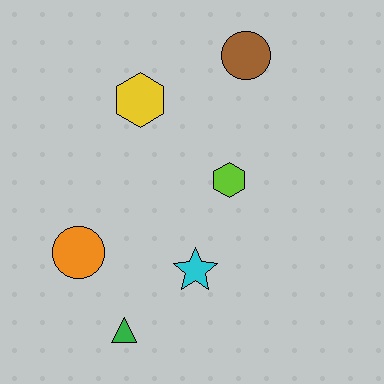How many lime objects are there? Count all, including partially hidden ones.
There is 1 lime object.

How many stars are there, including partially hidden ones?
There is 1 star.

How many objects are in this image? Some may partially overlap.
There are 6 objects.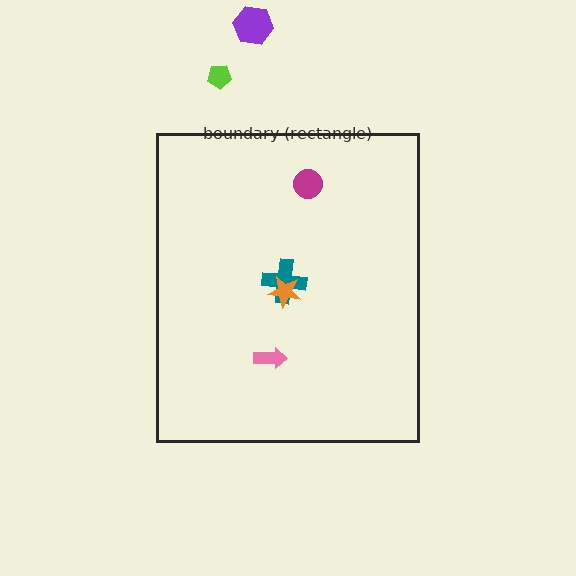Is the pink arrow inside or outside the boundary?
Inside.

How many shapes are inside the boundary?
4 inside, 2 outside.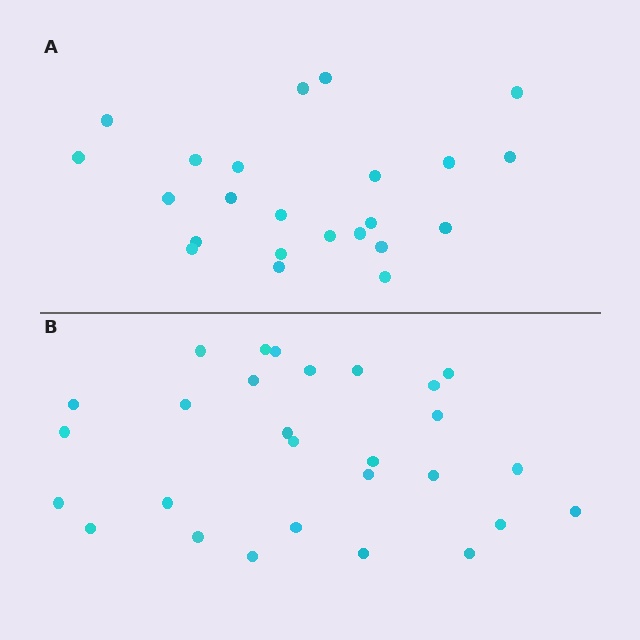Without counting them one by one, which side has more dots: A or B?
Region B (the bottom region) has more dots.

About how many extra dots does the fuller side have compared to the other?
Region B has about 5 more dots than region A.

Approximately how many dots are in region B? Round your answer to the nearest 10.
About 30 dots. (The exact count is 28, which rounds to 30.)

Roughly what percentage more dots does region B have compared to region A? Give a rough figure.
About 20% more.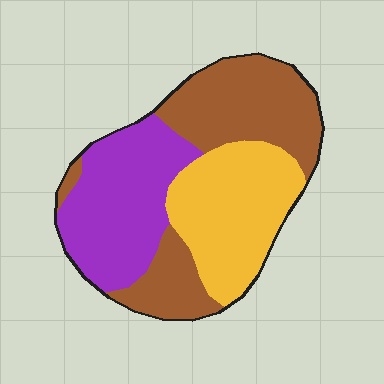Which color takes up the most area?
Brown, at roughly 40%.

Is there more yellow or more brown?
Brown.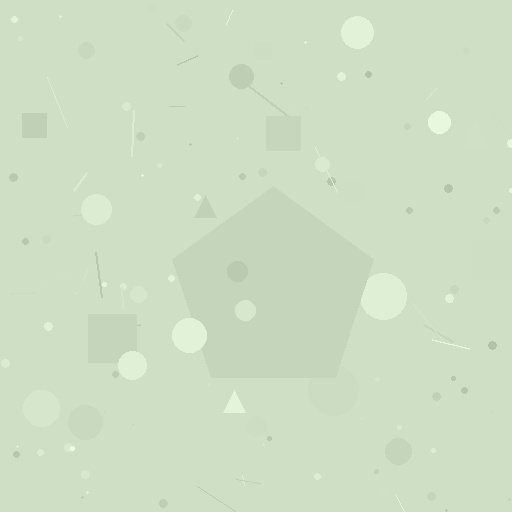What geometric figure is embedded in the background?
A pentagon is embedded in the background.